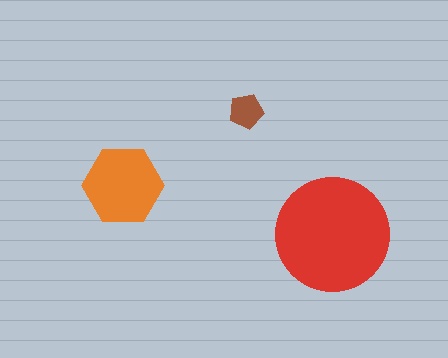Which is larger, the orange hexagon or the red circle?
The red circle.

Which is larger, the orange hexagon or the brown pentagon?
The orange hexagon.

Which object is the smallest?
The brown pentagon.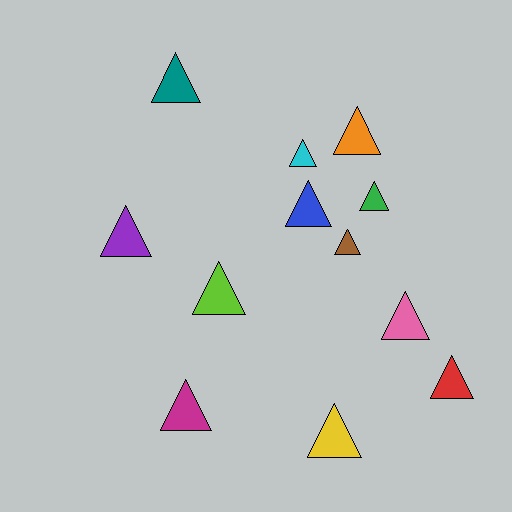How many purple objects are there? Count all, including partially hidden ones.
There is 1 purple object.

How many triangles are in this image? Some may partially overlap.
There are 12 triangles.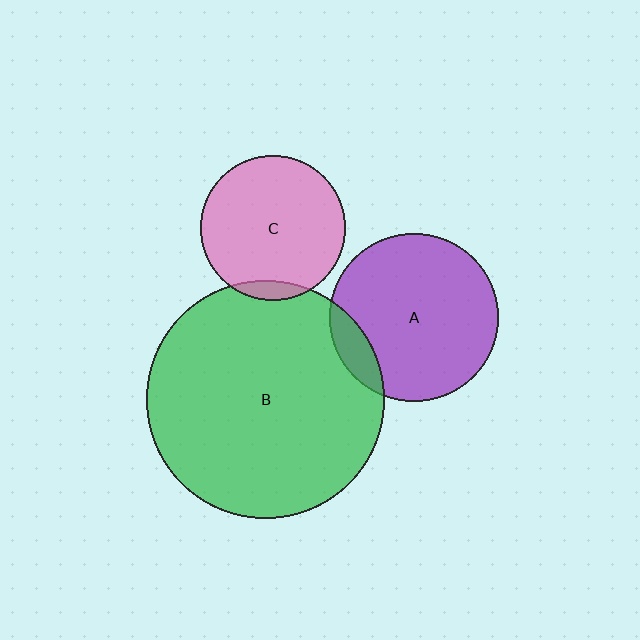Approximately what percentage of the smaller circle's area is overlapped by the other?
Approximately 5%.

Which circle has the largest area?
Circle B (green).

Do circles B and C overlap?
Yes.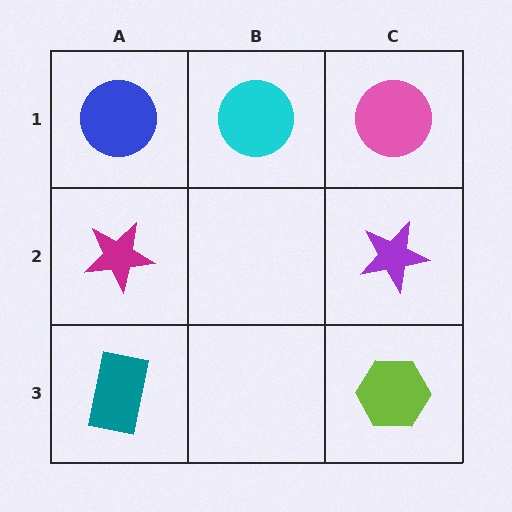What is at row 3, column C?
A lime hexagon.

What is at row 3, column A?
A teal rectangle.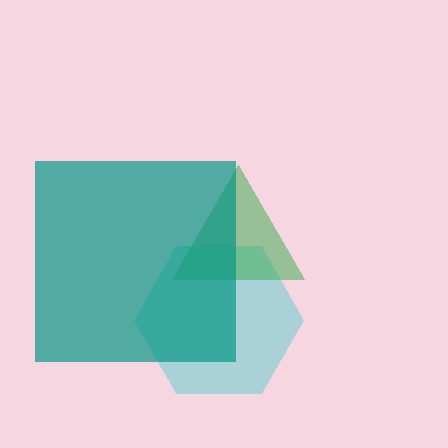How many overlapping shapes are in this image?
There are 3 overlapping shapes in the image.